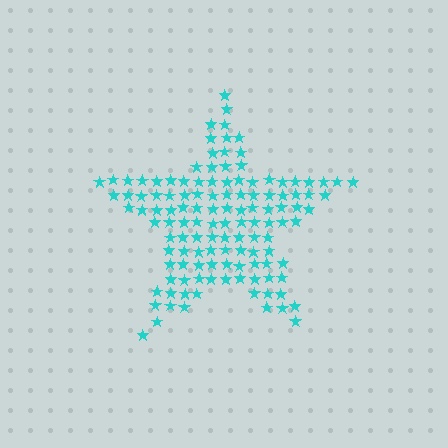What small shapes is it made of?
It is made of small stars.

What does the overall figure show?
The overall figure shows a star.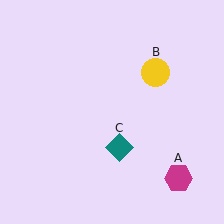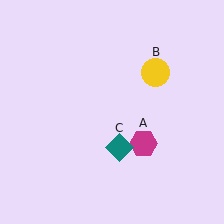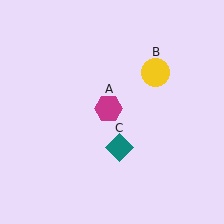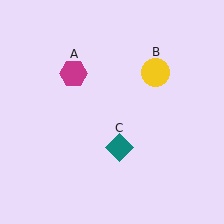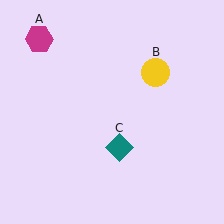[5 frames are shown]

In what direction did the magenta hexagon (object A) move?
The magenta hexagon (object A) moved up and to the left.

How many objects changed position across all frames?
1 object changed position: magenta hexagon (object A).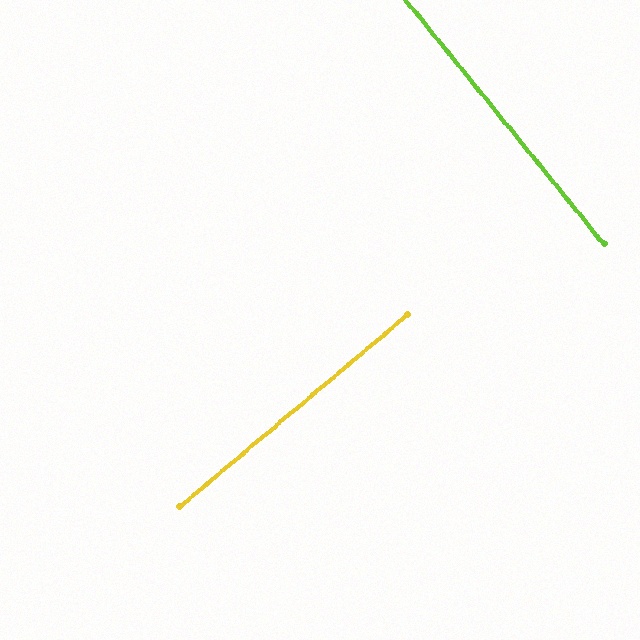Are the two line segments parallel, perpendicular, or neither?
Perpendicular — they meet at approximately 89°.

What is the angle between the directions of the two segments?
Approximately 89 degrees.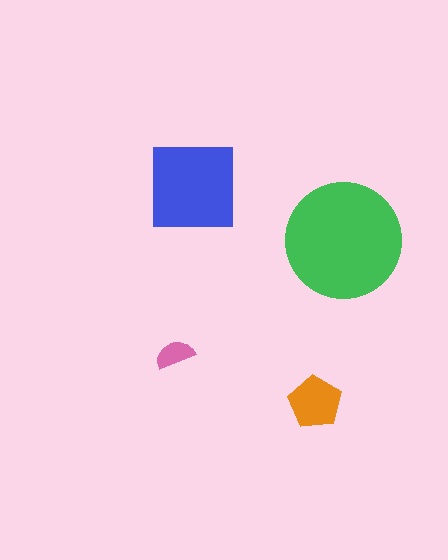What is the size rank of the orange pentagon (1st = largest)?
3rd.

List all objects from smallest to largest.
The pink semicircle, the orange pentagon, the blue square, the green circle.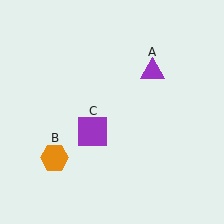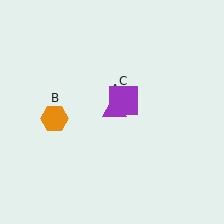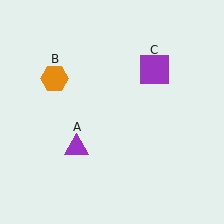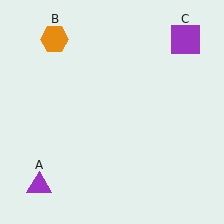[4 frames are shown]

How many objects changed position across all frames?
3 objects changed position: purple triangle (object A), orange hexagon (object B), purple square (object C).